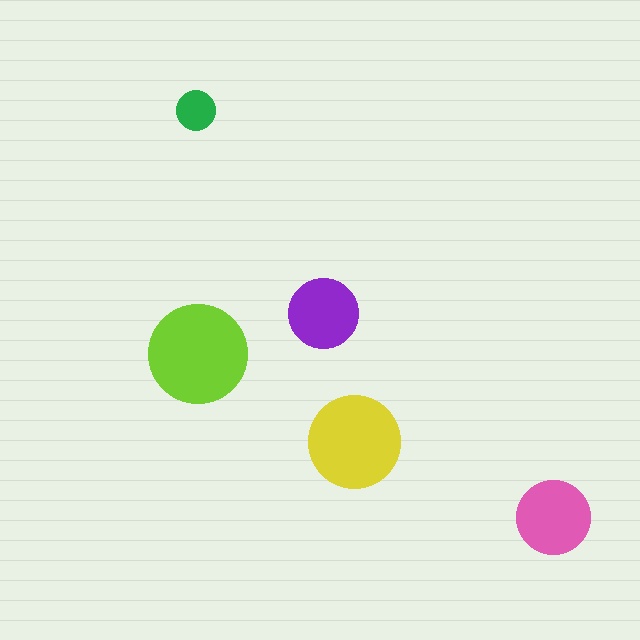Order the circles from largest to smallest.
the lime one, the yellow one, the pink one, the purple one, the green one.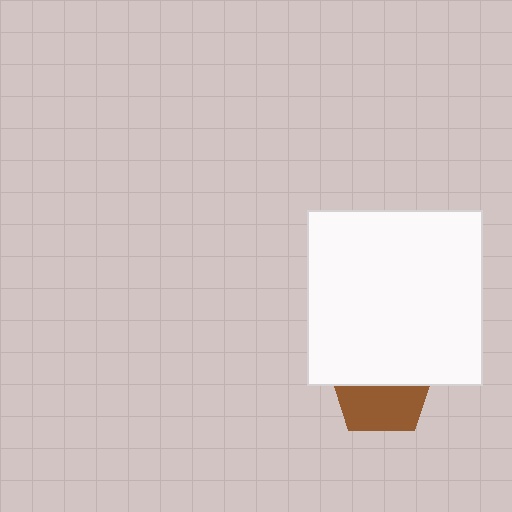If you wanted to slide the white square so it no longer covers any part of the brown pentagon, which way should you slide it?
Slide it up — that is the most direct way to separate the two shapes.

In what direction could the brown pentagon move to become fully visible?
The brown pentagon could move down. That would shift it out from behind the white square entirely.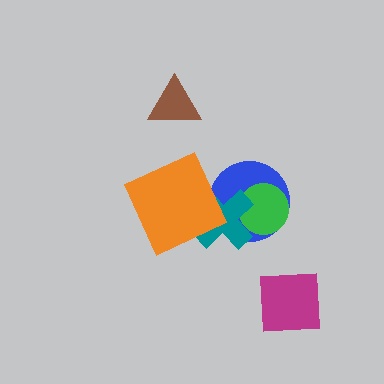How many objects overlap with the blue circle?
2 objects overlap with the blue circle.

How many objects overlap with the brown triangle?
0 objects overlap with the brown triangle.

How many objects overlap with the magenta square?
0 objects overlap with the magenta square.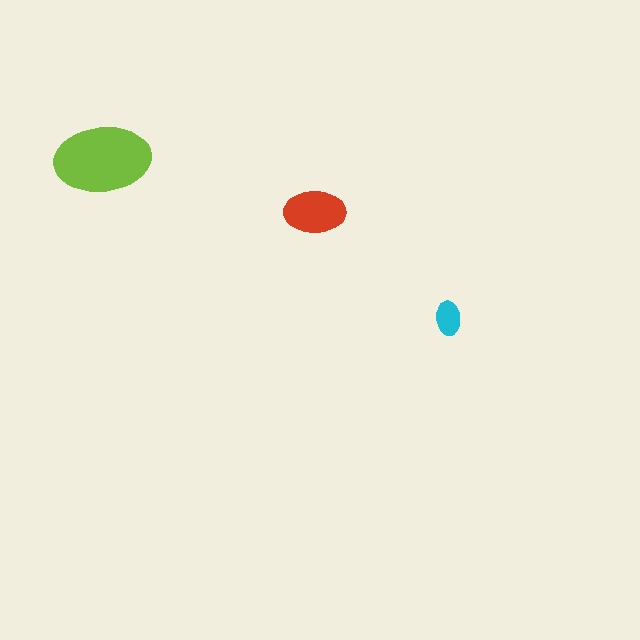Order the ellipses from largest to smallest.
the lime one, the red one, the cyan one.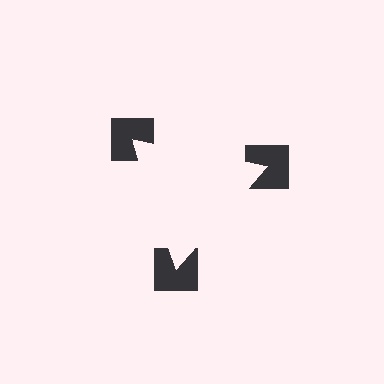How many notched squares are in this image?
There are 3 — one at each vertex of the illusory triangle.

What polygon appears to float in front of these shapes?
An illusory triangle — its edges are inferred from the aligned wedge cuts in the notched squares, not physically drawn.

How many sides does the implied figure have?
3 sides.